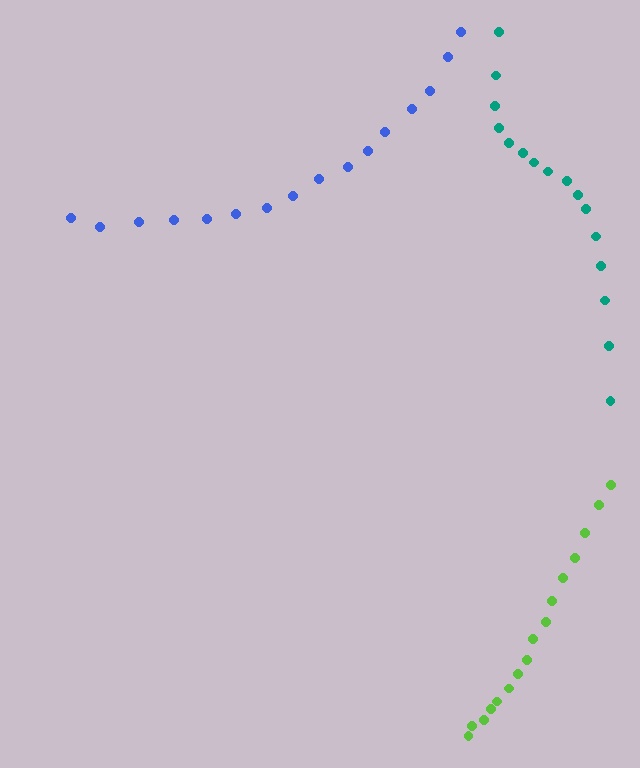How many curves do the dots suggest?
There are 3 distinct paths.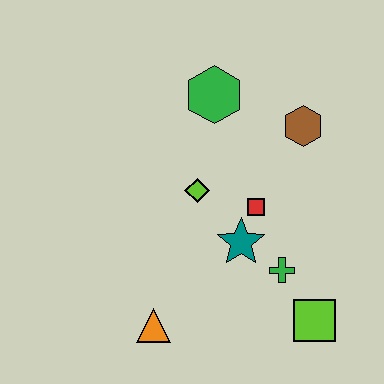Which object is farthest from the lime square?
The green hexagon is farthest from the lime square.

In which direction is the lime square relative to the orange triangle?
The lime square is to the right of the orange triangle.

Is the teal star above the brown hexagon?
No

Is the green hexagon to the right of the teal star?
No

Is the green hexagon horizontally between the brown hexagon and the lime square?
No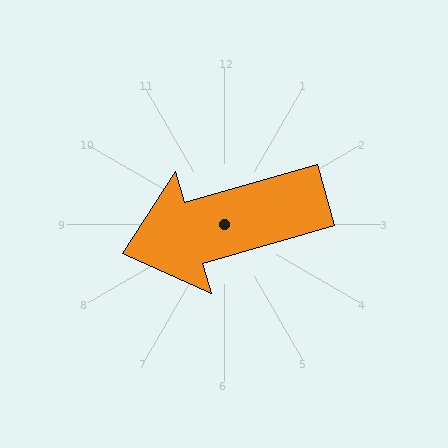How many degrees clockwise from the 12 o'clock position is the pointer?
Approximately 254 degrees.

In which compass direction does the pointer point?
West.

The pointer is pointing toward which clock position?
Roughly 8 o'clock.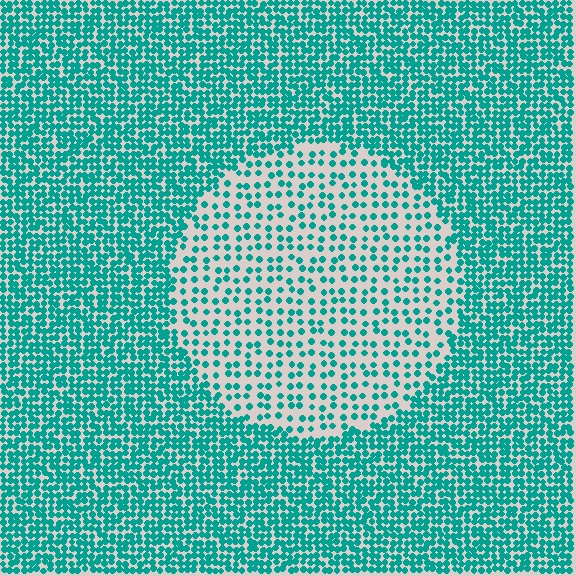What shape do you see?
I see a circle.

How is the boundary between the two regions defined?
The boundary is defined by a change in element density (approximately 2.4x ratio). All elements are the same color, size, and shape.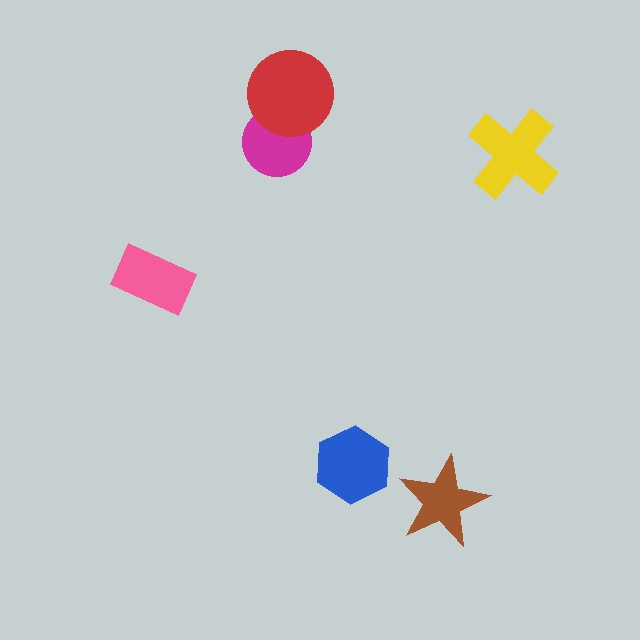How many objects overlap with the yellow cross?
0 objects overlap with the yellow cross.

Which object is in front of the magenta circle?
The red circle is in front of the magenta circle.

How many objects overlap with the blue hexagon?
0 objects overlap with the blue hexagon.